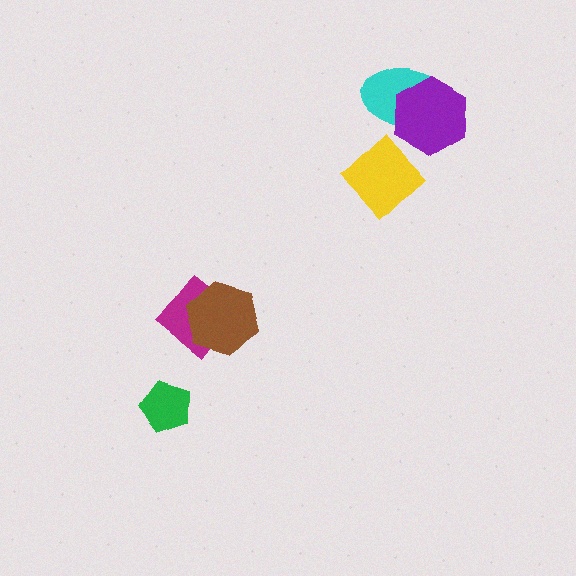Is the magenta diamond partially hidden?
Yes, it is partially covered by another shape.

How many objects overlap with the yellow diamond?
0 objects overlap with the yellow diamond.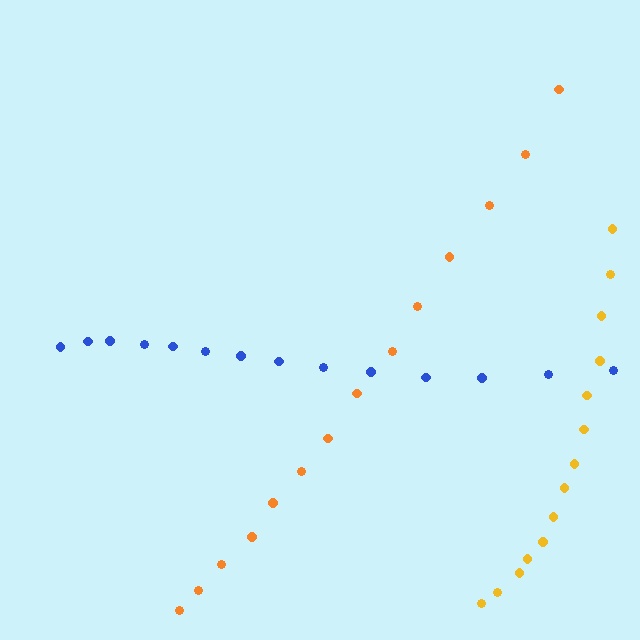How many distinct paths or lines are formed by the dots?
There are 3 distinct paths.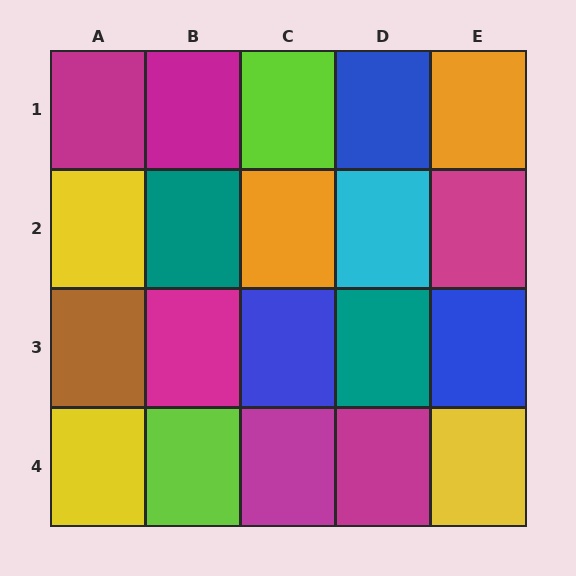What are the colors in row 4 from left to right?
Yellow, lime, magenta, magenta, yellow.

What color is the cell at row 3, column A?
Brown.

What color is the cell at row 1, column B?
Magenta.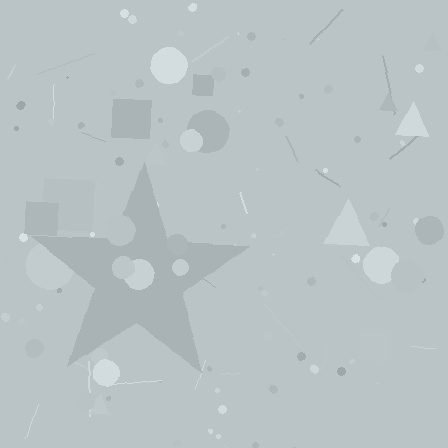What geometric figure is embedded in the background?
A star is embedded in the background.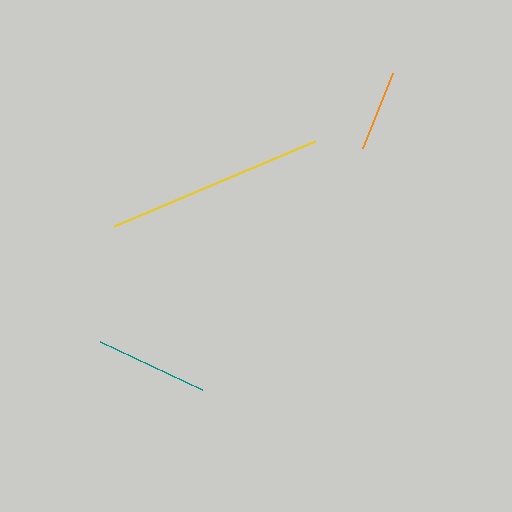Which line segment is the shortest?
The orange line is the shortest at approximately 81 pixels.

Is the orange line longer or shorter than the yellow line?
The yellow line is longer than the orange line.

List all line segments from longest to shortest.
From longest to shortest: yellow, teal, orange.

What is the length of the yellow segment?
The yellow segment is approximately 218 pixels long.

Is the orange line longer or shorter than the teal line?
The teal line is longer than the orange line.